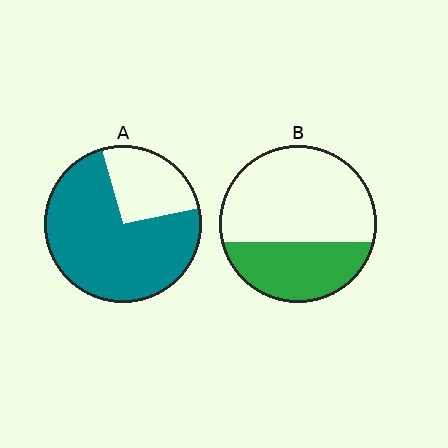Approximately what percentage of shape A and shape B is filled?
A is approximately 75% and B is approximately 35%.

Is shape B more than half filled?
No.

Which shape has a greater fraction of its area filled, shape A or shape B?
Shape A.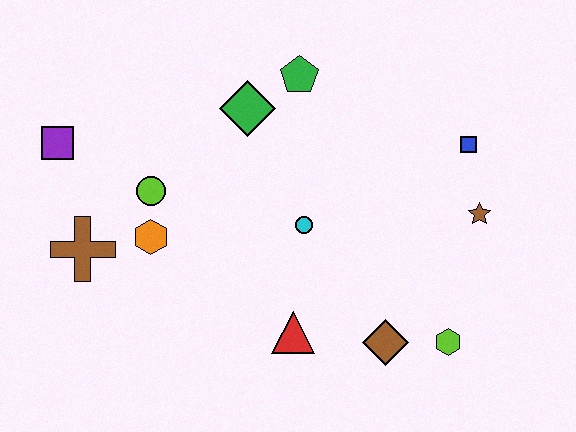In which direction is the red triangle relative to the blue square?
The red triangle is below the blue square.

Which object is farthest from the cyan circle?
The purple square is farthest from the cyan circle.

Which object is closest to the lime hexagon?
The brown diamond is closest to the lime hexagon.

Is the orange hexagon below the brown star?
Yes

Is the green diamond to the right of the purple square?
Yes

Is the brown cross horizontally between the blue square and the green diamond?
No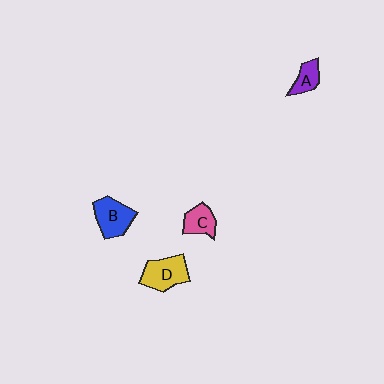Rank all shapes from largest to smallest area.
From largest to smallest: D (yellow), B (blue), C (pink), A (purple).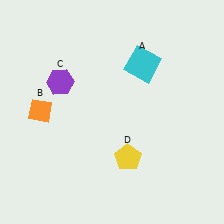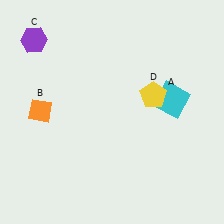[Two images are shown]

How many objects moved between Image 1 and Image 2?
3 objects moved between the two images.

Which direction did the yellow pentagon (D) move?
The yellow pentagon (D) moved up.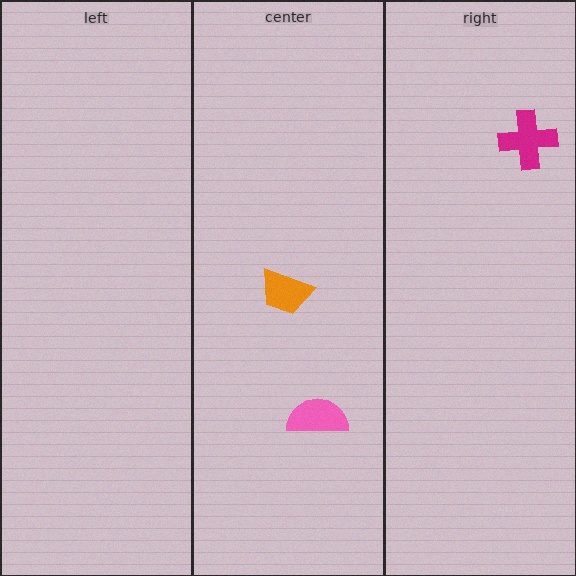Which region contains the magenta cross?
The right region.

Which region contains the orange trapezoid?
The center region.